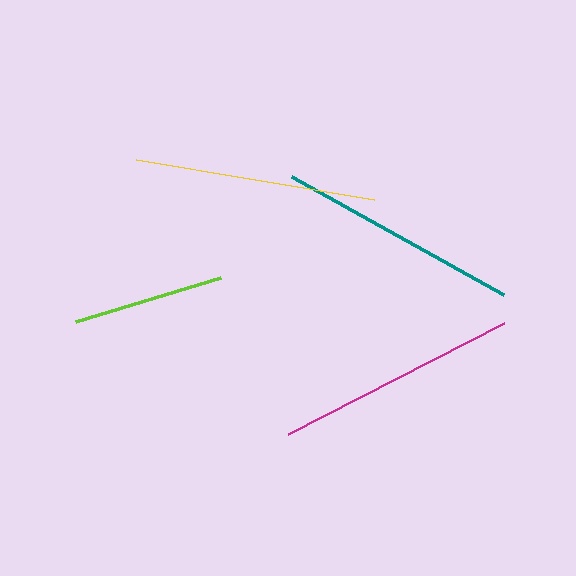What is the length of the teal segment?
The teal segment is approximately 242 pixels long.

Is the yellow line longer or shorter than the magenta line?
The magenta line is longer than the yellow line.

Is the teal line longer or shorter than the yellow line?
The teal line is longer than the yellow line.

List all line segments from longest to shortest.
From longest to shortest: magenta, teal, yellow, lime.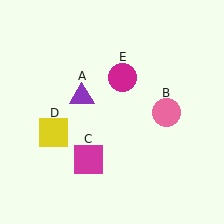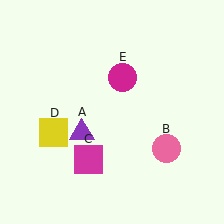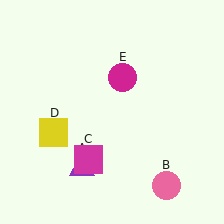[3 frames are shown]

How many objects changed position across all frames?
2 objects changed position: purple triangle (object A), pink circle (object B).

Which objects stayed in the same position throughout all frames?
Magenta square (object C) and yellow square (object D) and magenta circle (object E) remained stationary.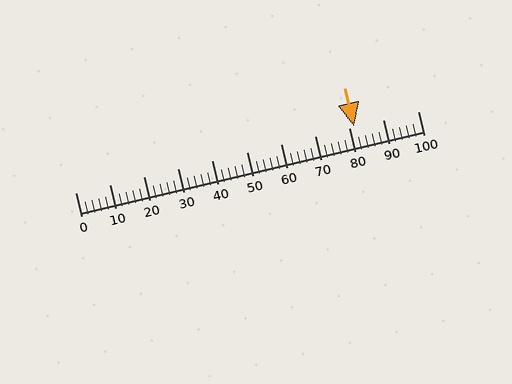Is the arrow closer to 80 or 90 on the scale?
The arrow is closer to 80.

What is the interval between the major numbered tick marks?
The major tick marks are spaced 10 units apart.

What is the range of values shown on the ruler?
The ruler shows values from 0 to 100.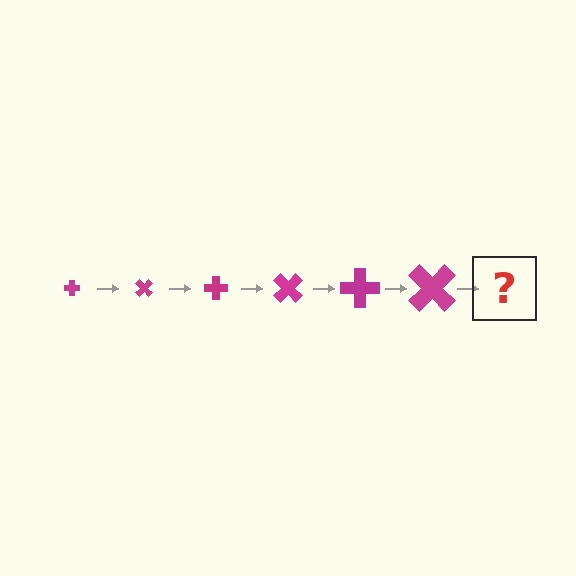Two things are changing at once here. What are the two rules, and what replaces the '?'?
The two rules are that the cross grows larger each step and it rotates 45 degrees each step. The '?' should be a cross, larger than the previous one and rotated 270 degrees from the start.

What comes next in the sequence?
The next element should be a cross, larger than the previous one and rotated 270 degrees from the start.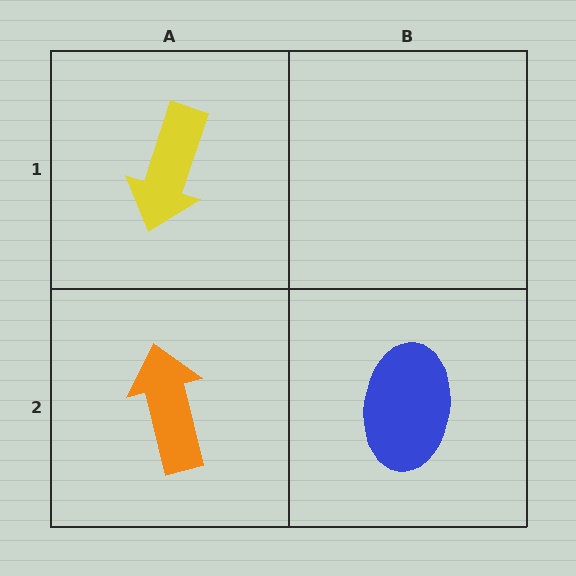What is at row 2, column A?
An orange arrow.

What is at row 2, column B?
A blue ellipse.